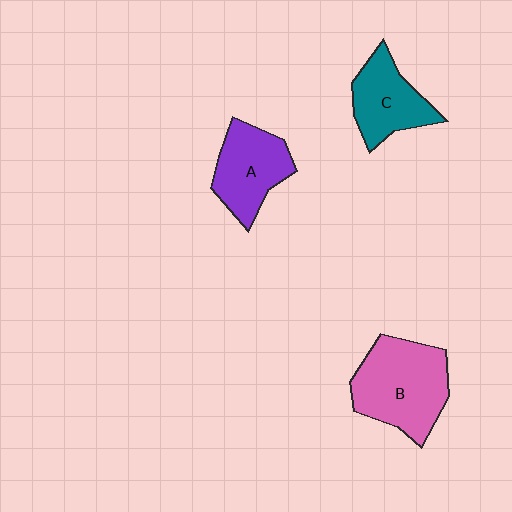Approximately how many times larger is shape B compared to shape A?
Approximately 1.4 times.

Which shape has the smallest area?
Shape C (teal).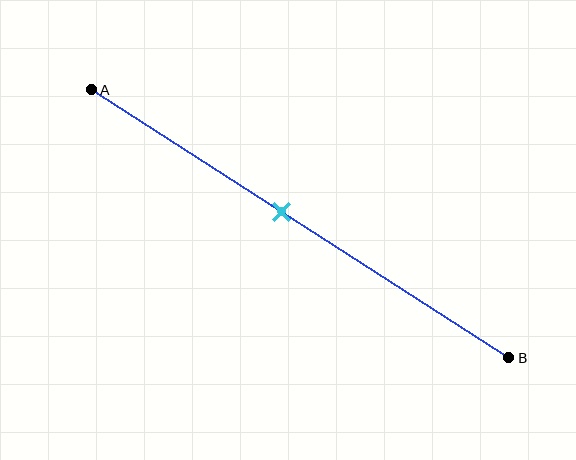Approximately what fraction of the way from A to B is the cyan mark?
The cyan mark is approximately 45% of the way from A to B.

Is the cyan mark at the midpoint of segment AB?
No, the mark is at about 45% from A, not at the 50% midpoint.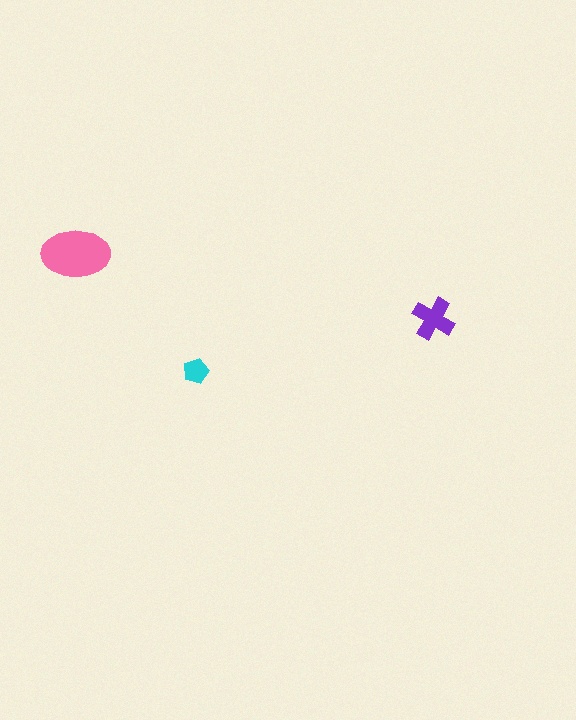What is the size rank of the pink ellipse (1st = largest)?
1st.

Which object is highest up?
The pink ellipse is topmost.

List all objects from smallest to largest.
The cyan pentagon, the purple cross, the pink ellipse.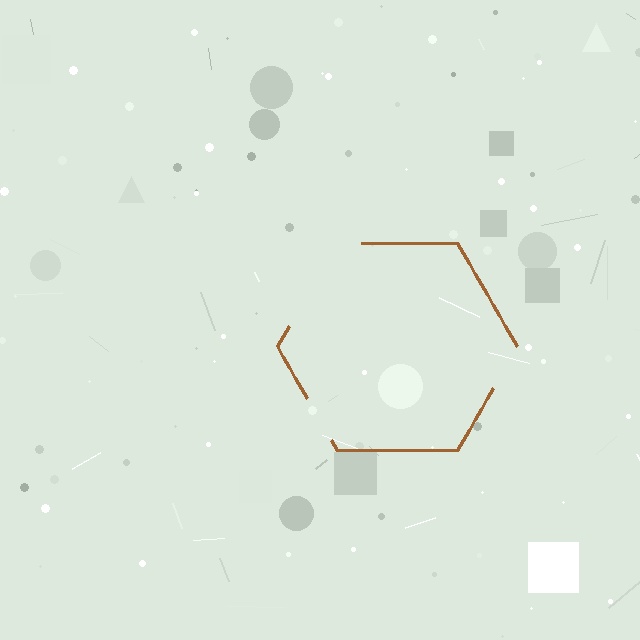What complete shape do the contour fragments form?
The contour fragments form a hexagon.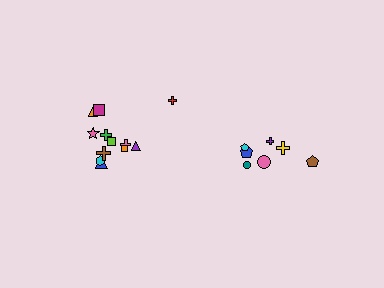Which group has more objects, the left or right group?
The left group.